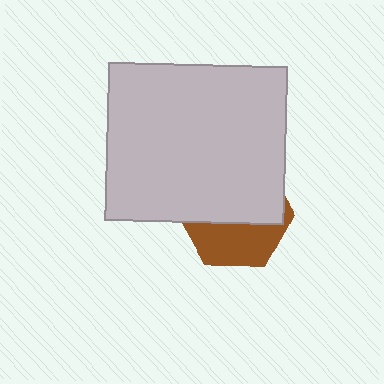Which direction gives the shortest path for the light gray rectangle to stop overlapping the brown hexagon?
Moving up gives the shortest separation.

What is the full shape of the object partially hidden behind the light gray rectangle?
The partially hidden object is a brown hexagon.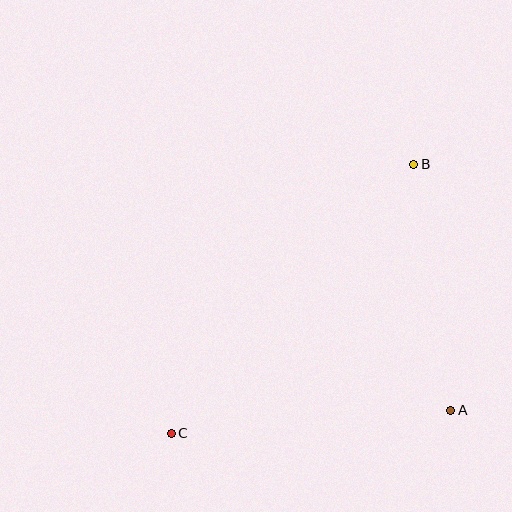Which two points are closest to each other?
Points A and B are closest to each other.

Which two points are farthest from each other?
Points B and C are farthest from each other.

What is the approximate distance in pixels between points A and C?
The distance between A and C is approximately 280 pixels.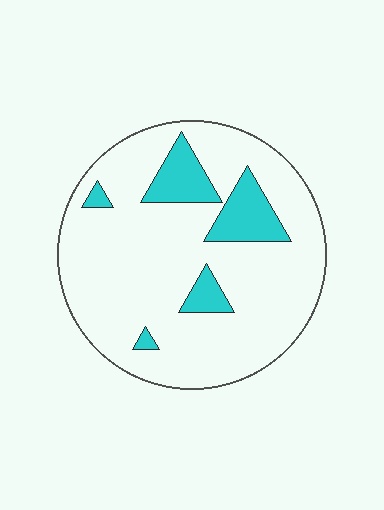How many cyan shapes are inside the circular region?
5.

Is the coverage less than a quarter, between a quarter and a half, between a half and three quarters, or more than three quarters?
Less than a quarter.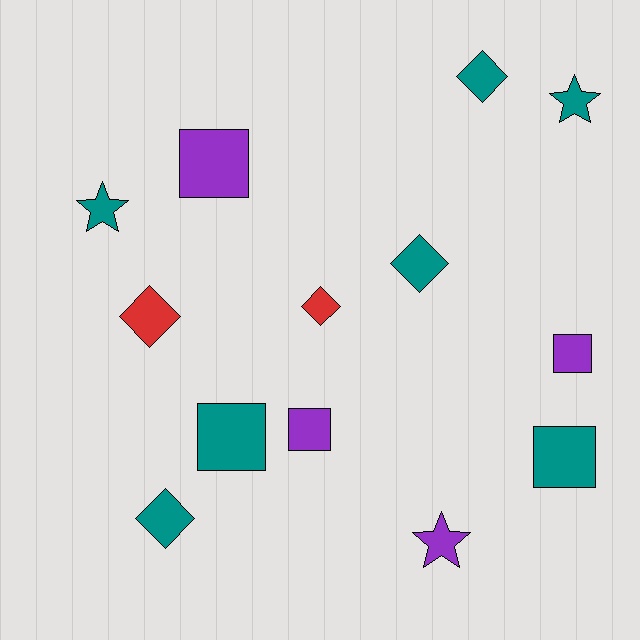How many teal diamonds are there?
There are 3 teal diamonds.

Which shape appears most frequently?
Diamond, with 5 objects.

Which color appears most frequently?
Teal, with 7 objects.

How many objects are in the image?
There are 13 objects.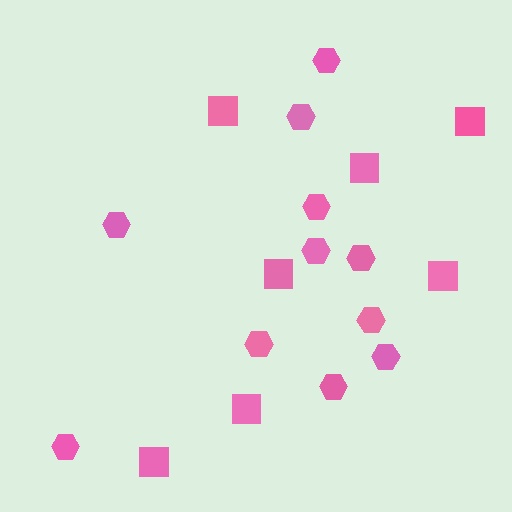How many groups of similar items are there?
There are 2 groups: one group of squares (7) and one group of hexagons (11).